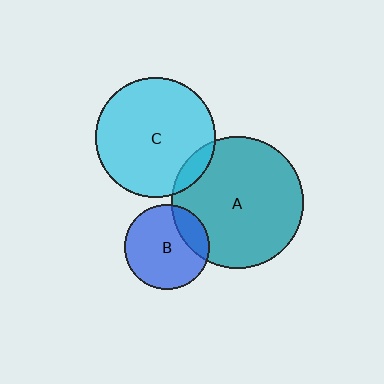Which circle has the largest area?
Circle A (teal).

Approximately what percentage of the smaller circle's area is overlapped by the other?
Approximately 20%.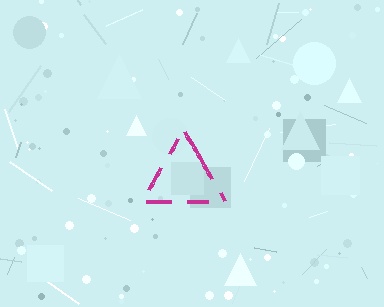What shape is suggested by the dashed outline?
The dashed outline suggests a triangle.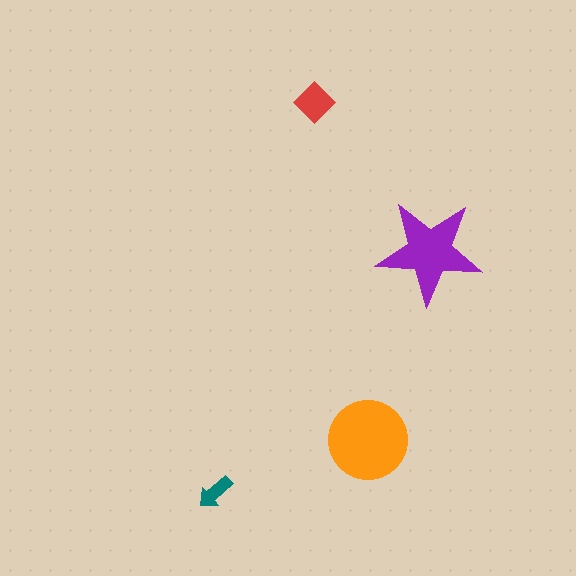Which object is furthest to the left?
The teal arrow is leftmost.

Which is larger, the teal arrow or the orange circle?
The orange circle.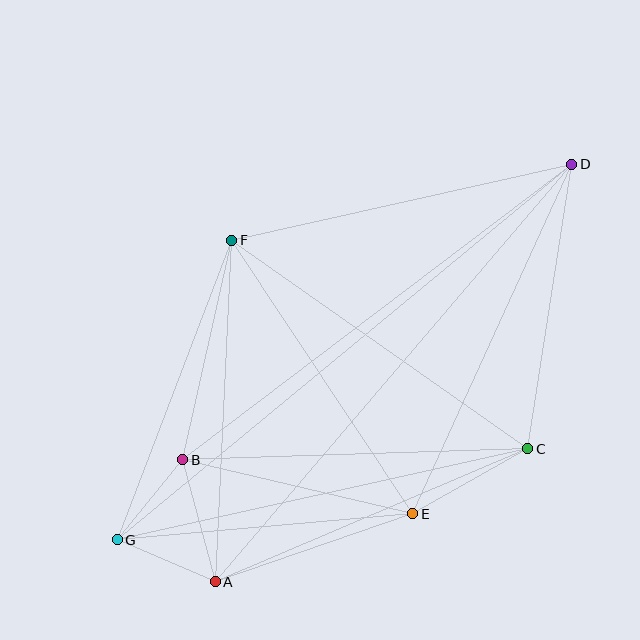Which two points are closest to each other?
Points B and G are closest to each other.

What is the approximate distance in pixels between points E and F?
The distance between E and F is approximately 328 pixels.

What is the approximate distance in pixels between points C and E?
The distance between C and E is approximately 132 pixels.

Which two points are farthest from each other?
Points D and G are farthest from each other.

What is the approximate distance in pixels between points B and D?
The distance between B and D is approximately 489 pixels.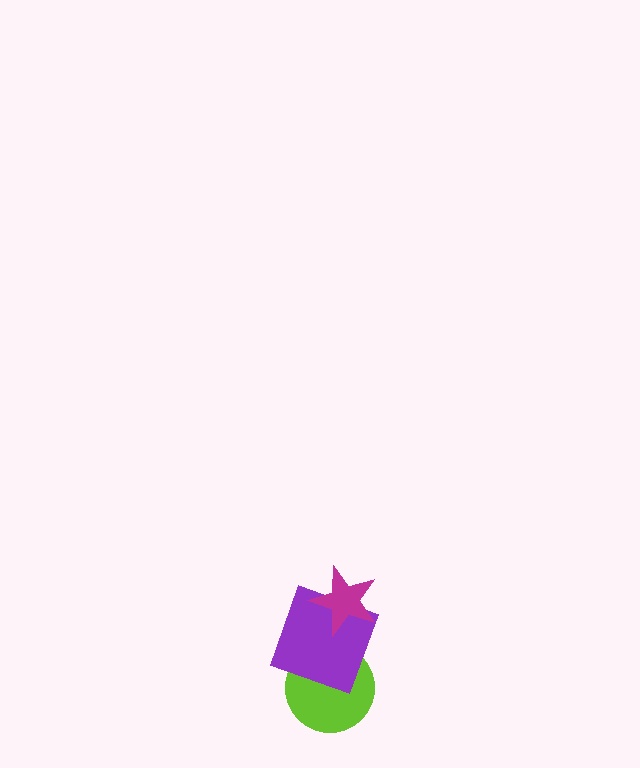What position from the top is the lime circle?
The lime circle is 3rd from the top.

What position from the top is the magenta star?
The magenta star is 1st from the top.